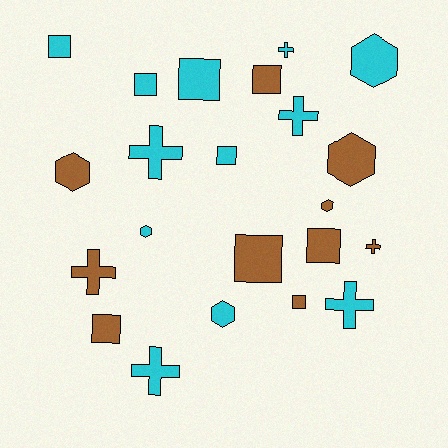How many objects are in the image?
There are 22 objects.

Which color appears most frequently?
Cyan, with 12 objects.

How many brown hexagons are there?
There are 3 brown hexagons.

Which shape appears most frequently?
Square, with 9 objects.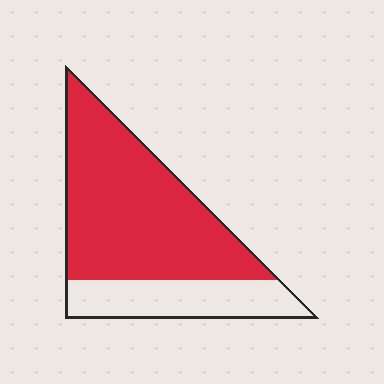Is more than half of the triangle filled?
Yes.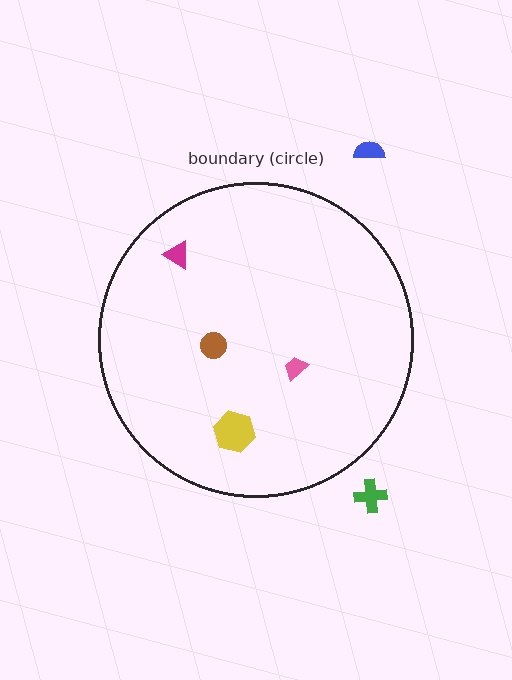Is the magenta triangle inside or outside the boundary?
Inside.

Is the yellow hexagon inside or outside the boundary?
Inside.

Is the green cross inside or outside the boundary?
Outside.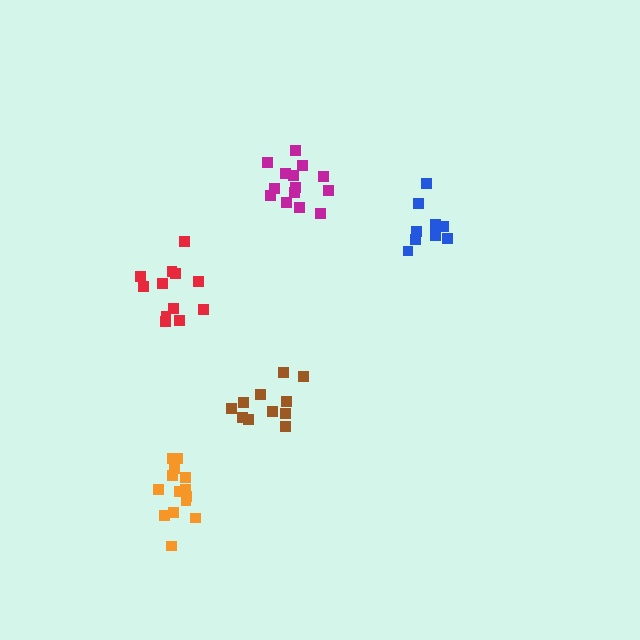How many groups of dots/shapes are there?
There are 5 groups.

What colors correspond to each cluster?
The clusters are colored: brown, magenta, orange, blue, red.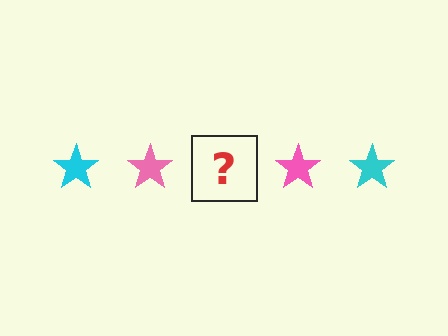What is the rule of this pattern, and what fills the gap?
The rule is that the pattern cycles through cyan, pink stars. The gap should be filled with a cyan star.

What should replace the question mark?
The question mark should be replaced with a cyan star.